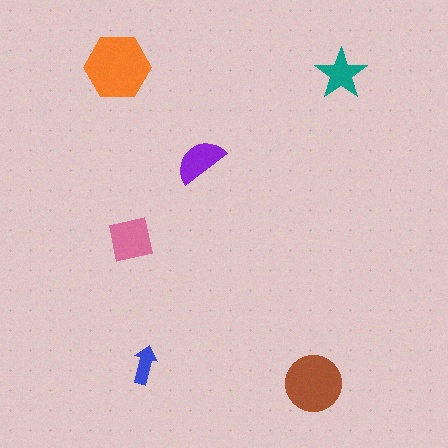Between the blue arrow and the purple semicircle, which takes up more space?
The purple semicircle.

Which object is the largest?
The orange hexagon.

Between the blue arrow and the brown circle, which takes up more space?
The brown circle.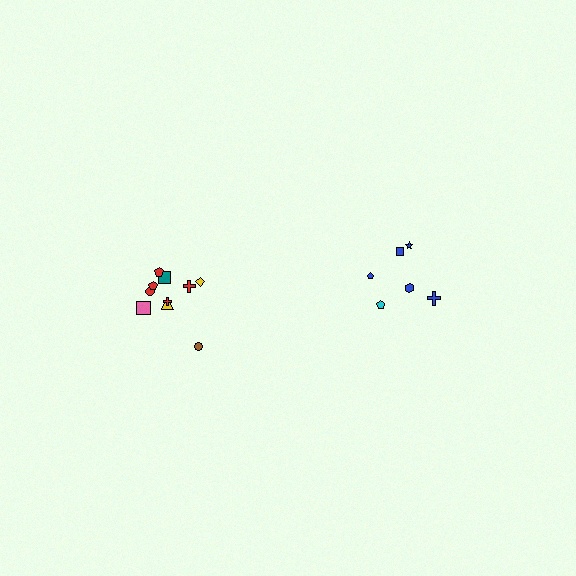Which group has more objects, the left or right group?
The left group.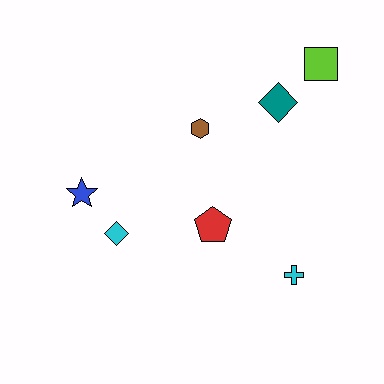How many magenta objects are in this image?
There are no magenta objects.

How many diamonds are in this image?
There are 2 diamonds.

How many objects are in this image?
There are 7 objects.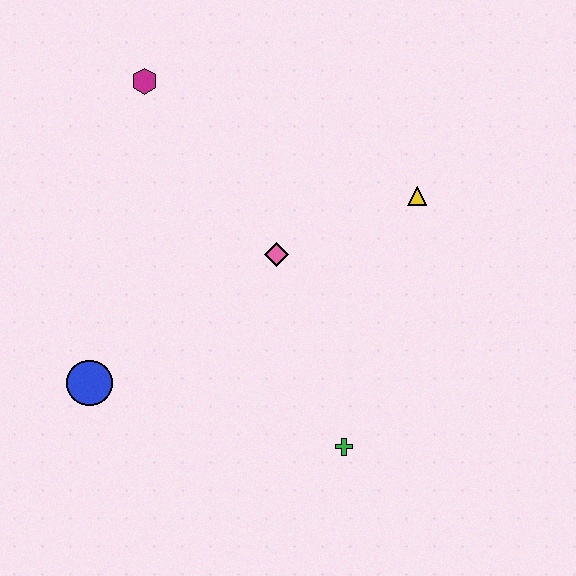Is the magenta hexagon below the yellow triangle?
No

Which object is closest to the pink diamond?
The yellow triangle is closest to the pink diamond.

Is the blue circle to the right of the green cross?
No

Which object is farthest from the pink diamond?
The blue circle is farthest from the pink diamond.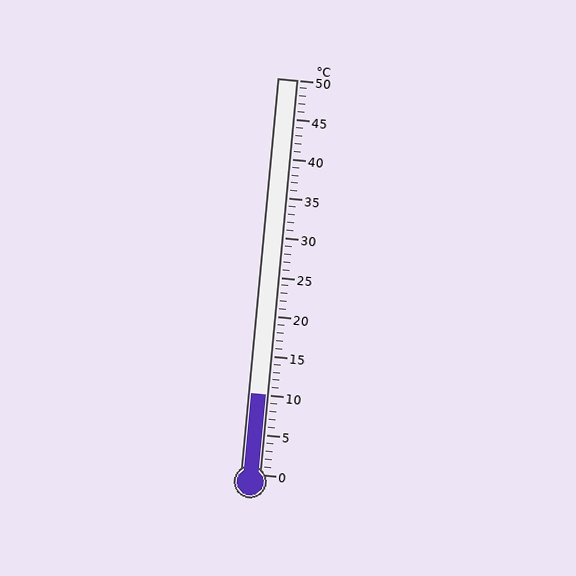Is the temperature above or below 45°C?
The temperature is below 45°C.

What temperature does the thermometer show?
The thermometer shows approximately 10°C.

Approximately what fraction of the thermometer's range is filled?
The thermometer is filled to approximately 20% of its range.